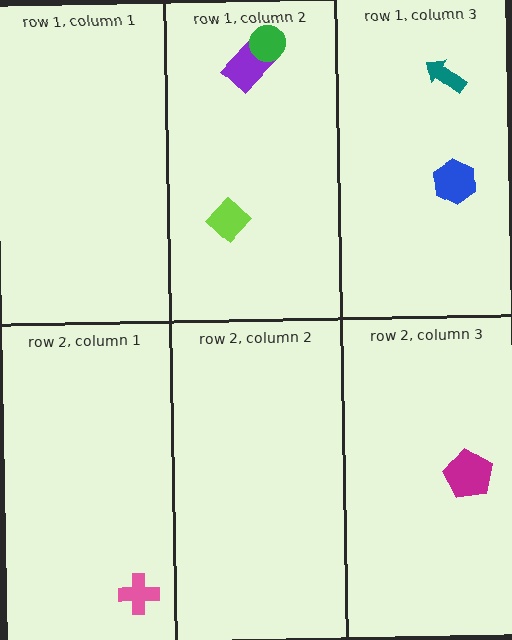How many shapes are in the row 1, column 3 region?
2.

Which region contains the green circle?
The row 1, column 2 region.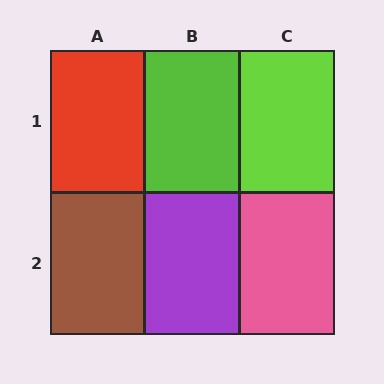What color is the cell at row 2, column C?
Pink.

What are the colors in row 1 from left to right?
Red, lime, lime.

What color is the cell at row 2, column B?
Purple.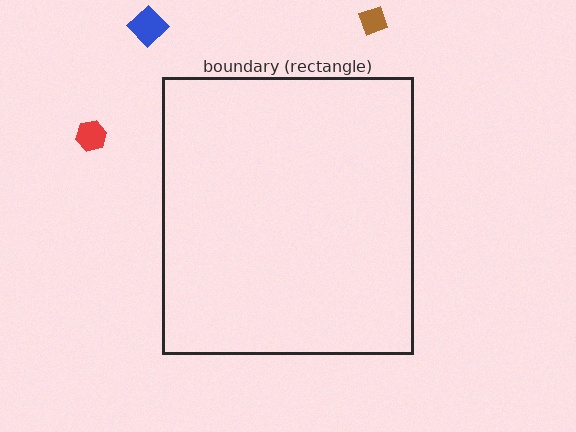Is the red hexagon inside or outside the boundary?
Outside.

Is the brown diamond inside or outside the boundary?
Outside.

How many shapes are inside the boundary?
0 inside, 3 outside.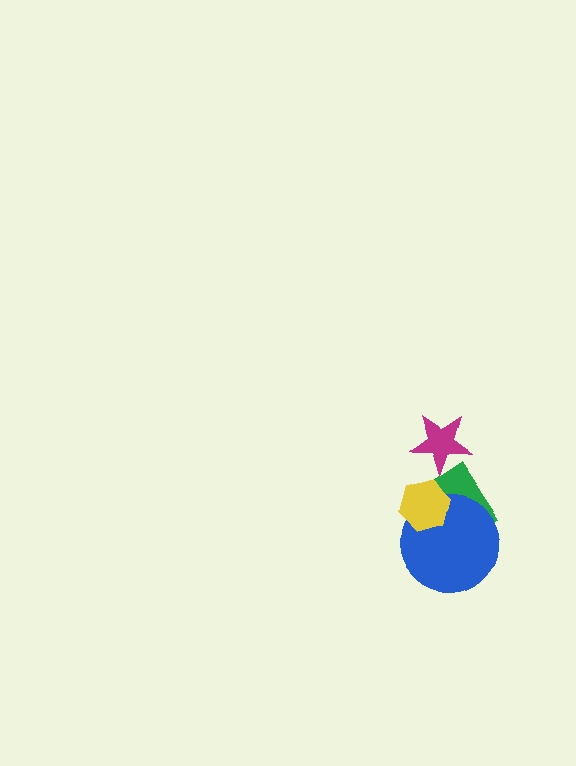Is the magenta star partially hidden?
No, no other shape covers it.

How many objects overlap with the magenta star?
0 objects overlap with the magenta star.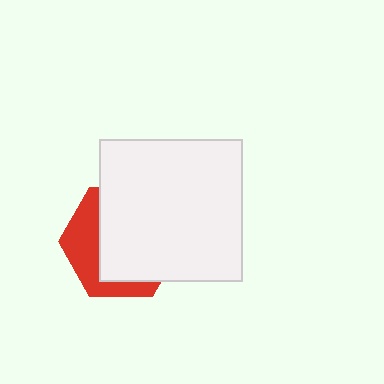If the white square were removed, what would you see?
You would see the complete red hexagon.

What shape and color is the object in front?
The object in front is a white square.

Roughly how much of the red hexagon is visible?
A small part of it is visible (roughly 36%).